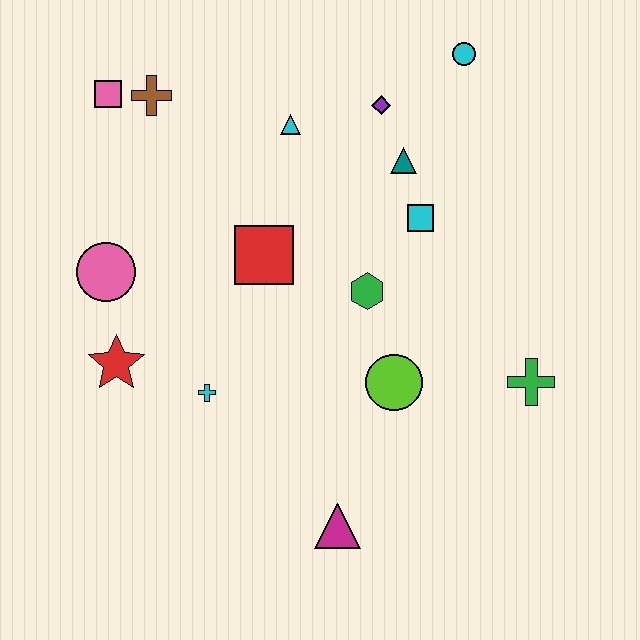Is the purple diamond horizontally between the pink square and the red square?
No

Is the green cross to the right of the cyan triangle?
Yes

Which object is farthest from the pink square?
The green cross is farthest from the pink square.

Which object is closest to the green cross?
The lime circle is closest to the green cross.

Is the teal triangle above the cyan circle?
No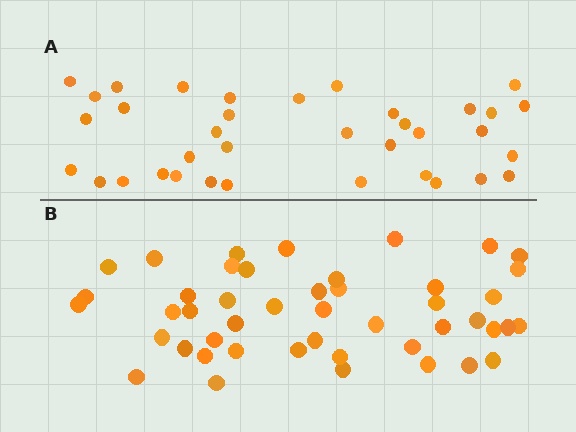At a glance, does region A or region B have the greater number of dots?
Region B (the bottom region) has more dots.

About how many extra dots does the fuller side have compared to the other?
Region B has roughly 10 or so more dots than region A.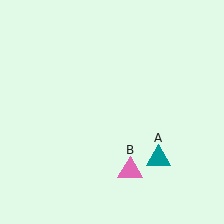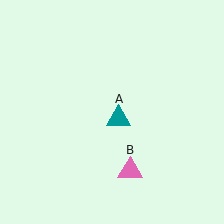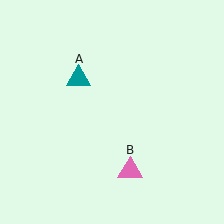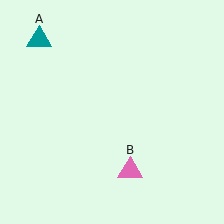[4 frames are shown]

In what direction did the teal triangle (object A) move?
The teal triangle (object A) moved up and to the left.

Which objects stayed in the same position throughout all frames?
Pink triangle (object B) remained stationary.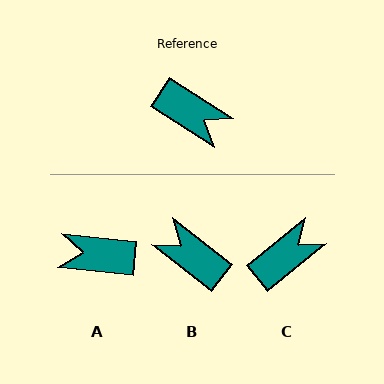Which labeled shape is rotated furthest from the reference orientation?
B, about 175 degrees away.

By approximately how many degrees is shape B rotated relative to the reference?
Approximately 175 degrees counter-clockwise.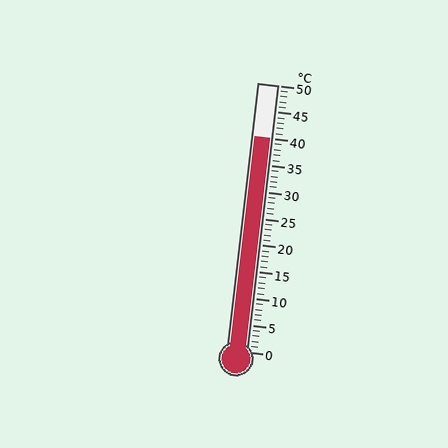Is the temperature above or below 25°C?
The temperature is above 25°C.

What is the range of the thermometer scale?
The thermometer scale ranges from 0°C to 50°C.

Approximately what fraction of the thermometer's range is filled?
The thermometer is filled to approximately 80% of its range.